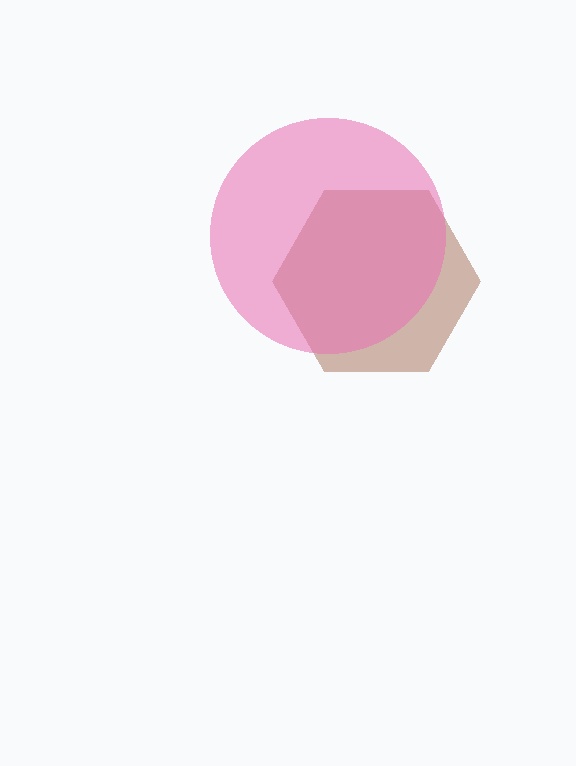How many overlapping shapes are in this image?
There are 2 overlapping shapes in the image.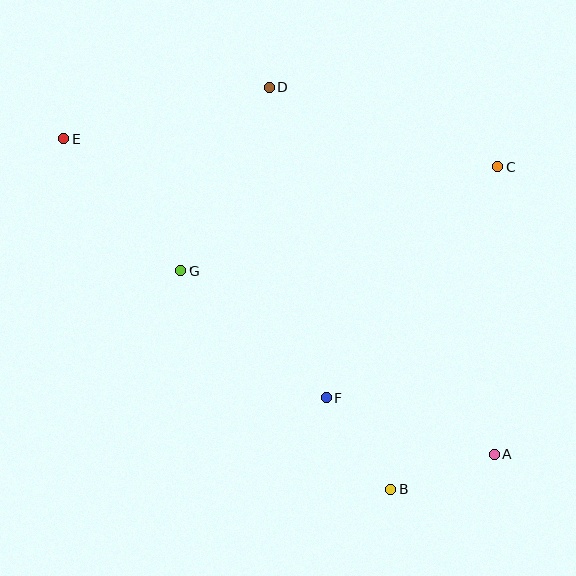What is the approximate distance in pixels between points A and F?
The distance between A and F is approximately 177 pixels.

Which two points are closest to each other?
Points A and B are closest to each other.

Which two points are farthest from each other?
Points A and E are farthest from each other.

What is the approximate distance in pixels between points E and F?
The distance between E and F is approximately 370 pixels.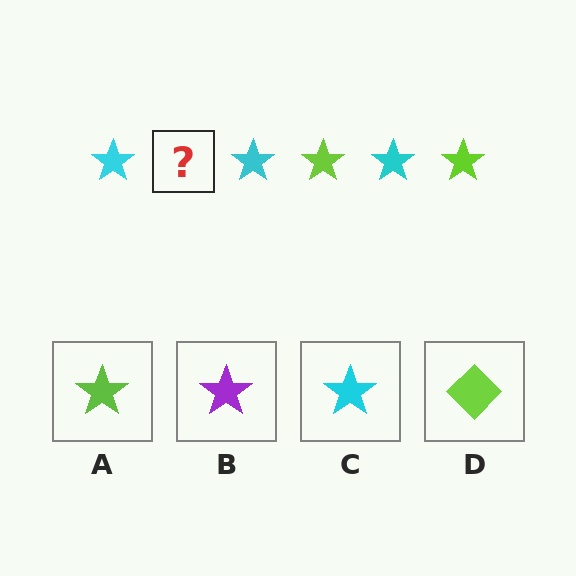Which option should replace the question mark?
Option A.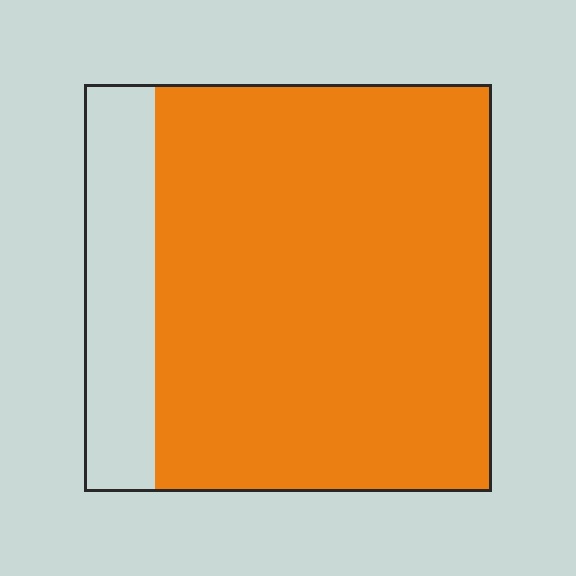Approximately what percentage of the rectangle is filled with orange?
Approximately 85%.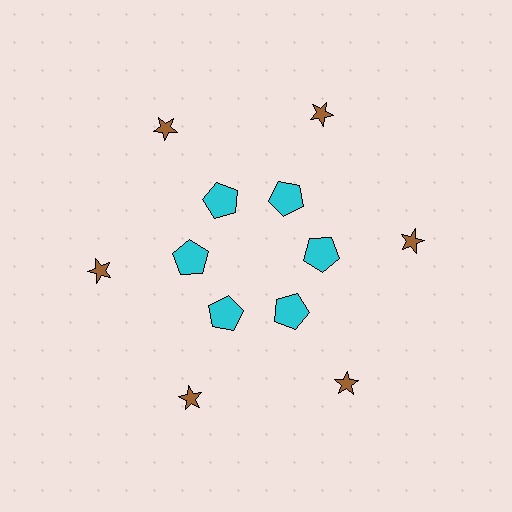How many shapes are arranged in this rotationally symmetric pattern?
There are 12 shapes, arranged in 6 groups of 2.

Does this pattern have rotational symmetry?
Yes, this pattern has 6-fold rotational symmetry. It looks the same after rotating 60 degrees around the center.